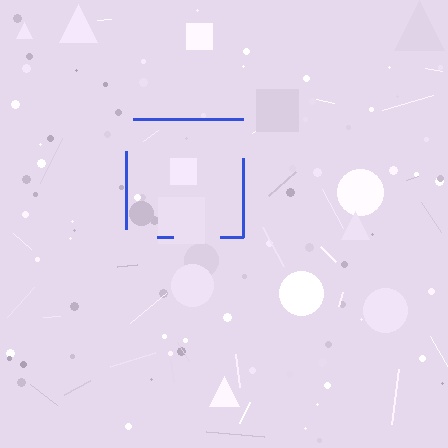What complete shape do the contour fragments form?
The contour fragments form a square.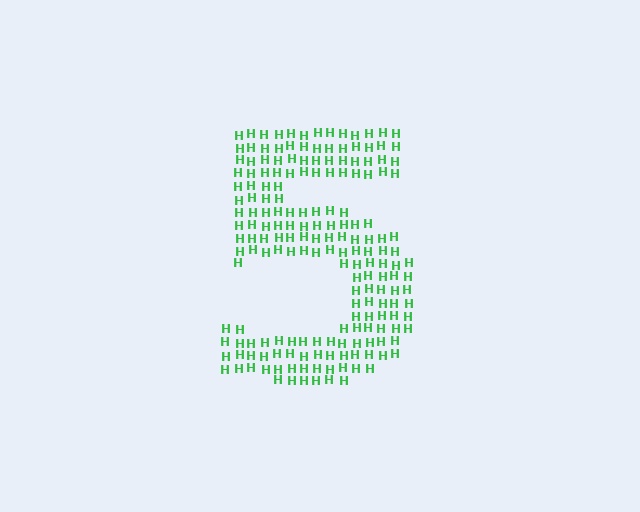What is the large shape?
The large shape is the digit 5.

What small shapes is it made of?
It is made of small letter H's.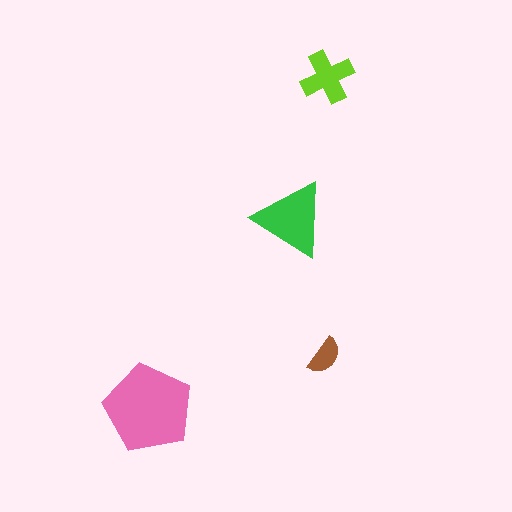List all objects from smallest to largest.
The brown semicircle, the lime cross, the green triangle, the pink pentagon.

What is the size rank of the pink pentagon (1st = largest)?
1st.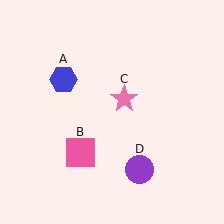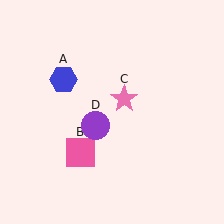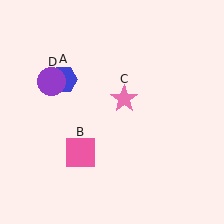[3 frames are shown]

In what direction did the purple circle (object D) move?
The purple circle (object D) moved up and to the left.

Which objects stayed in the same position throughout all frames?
Blue hexagon (object A) and pink square (object B) and pink star (object C) remained stationary.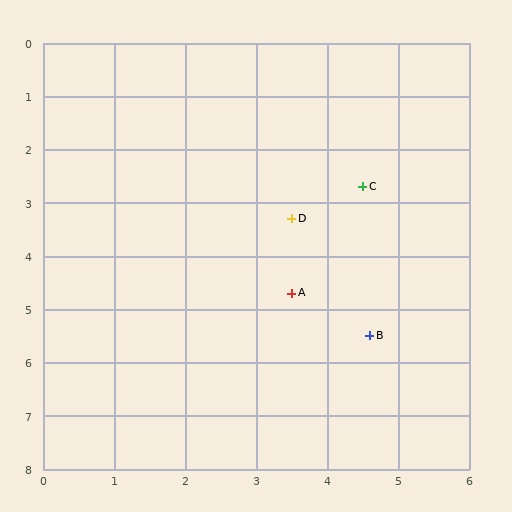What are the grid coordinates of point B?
Point B is at approximately (4.6, 5.5).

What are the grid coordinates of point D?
Point D is at approximately (3.5, 3.3).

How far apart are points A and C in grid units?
Points A and C are about 2.2 grid units apart.